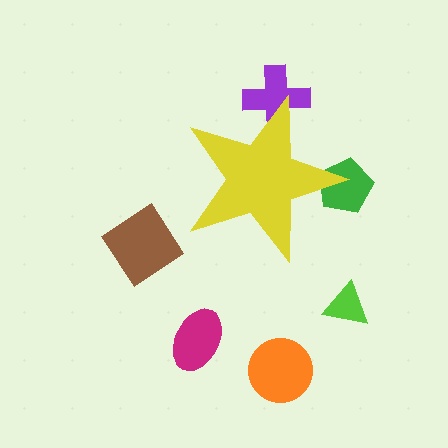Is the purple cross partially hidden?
Yes, the purple cross is partially hidden behind the yellow star.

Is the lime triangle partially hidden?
No, the lime triangle is fully visible.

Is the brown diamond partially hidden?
No, the brown diamond is fully visible.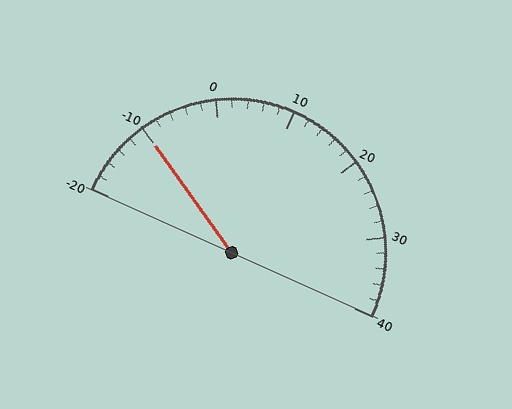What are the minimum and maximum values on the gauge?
The gauge ranges from -20 to 40.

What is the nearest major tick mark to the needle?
The nearest major tick mark is -10.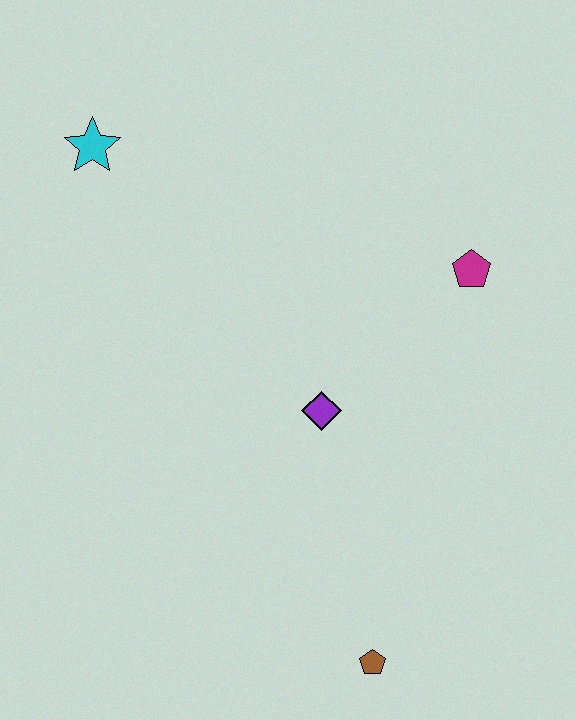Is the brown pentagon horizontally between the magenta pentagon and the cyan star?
Yes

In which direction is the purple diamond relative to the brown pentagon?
The purple diamond is above the brown pentagon.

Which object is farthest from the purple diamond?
The cyan star is farthest from the purple diamond.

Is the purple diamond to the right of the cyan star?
Yes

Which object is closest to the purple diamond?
The magenta pentagon is closest to the purple diamond.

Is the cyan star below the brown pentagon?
No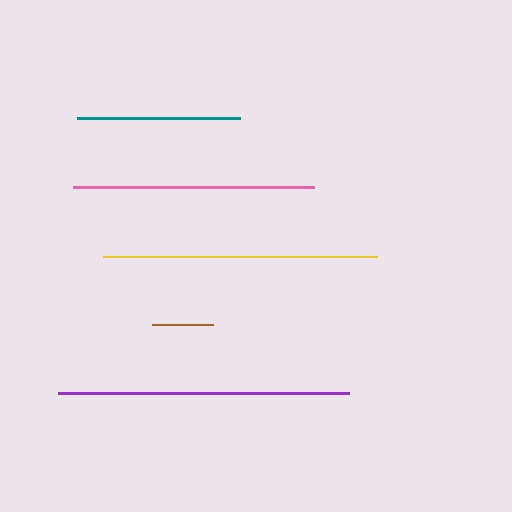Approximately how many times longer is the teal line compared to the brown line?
The teal line is approximately 2.7 times the length of the brown line.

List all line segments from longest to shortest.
From longest to shortest: purple, yellow, pink, teal, brown.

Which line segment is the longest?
The purple line is the longest at approximately 292 pixels.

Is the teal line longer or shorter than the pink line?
The pink line is longer than the teal line.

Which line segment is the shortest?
The brown line is the shortest at approximately 61 pixels.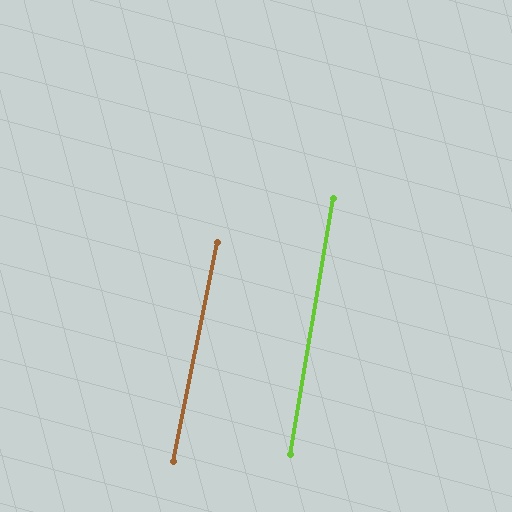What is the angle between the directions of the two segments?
Approximately 2 degrees.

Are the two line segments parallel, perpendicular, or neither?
Parallel — their directions differ by only 1.8°.